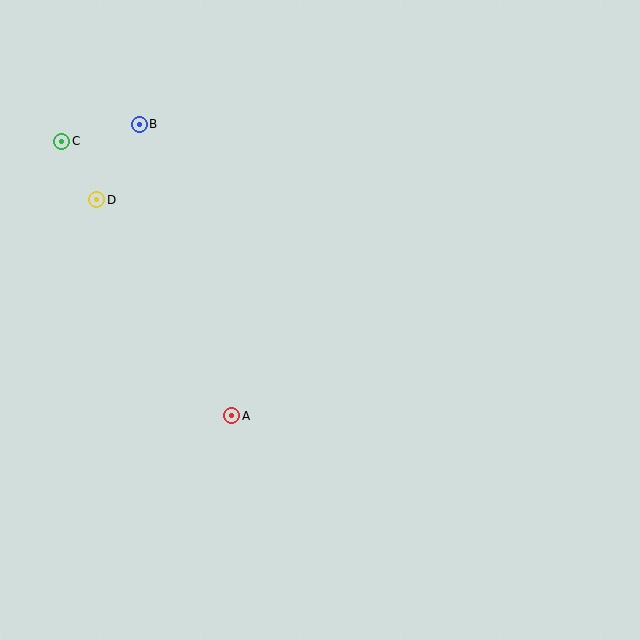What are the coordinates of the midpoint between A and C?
The midpoint between A and C is at (147, 279).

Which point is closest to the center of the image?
Point A at (232, 416) is closest to the center.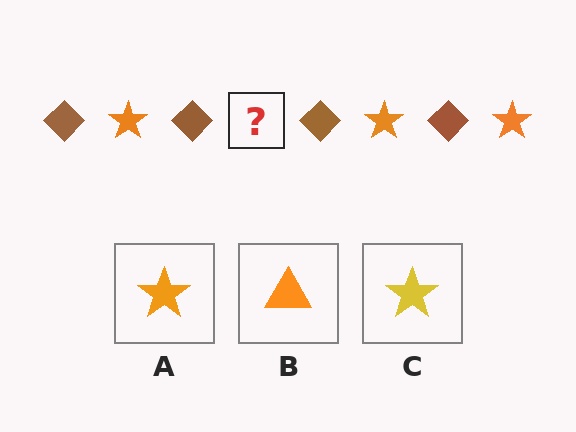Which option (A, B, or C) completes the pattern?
A.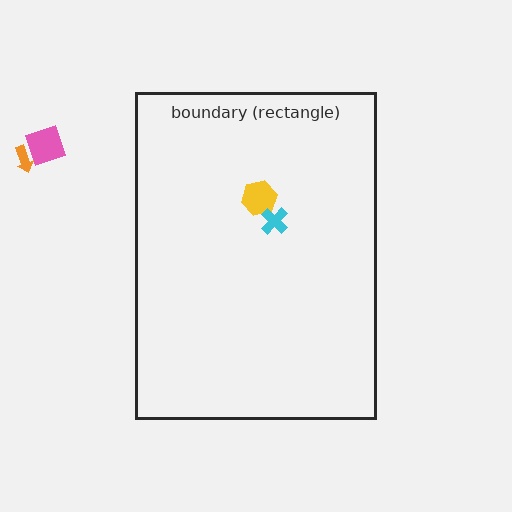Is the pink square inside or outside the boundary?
Outside.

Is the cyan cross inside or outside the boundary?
Inside.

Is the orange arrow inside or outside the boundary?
Outside.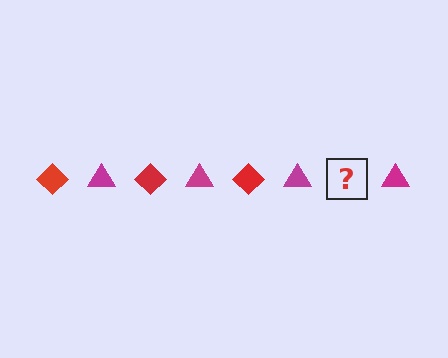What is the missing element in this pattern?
The missing element is a red diamond.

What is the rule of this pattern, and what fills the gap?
The rule is that the pattern alternates between red diamond and magenta triangle. The gap should be filled with a red diamond.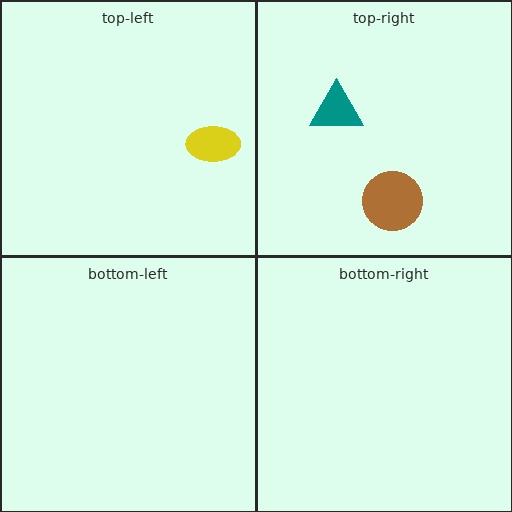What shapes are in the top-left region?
The yellow ellipse.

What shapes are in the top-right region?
The brown circle, the teal triangle.